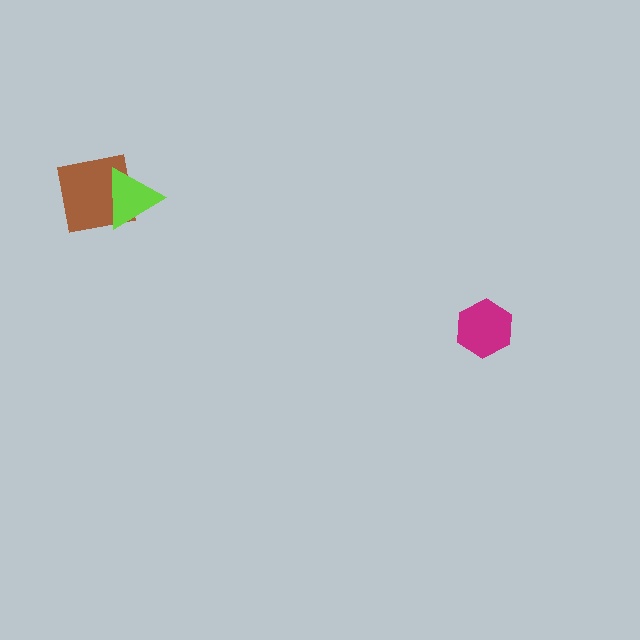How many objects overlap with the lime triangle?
1 object overlaps with the lime triangle.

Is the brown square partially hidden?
Yes, it is partially covered by another shape.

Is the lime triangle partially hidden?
No, no other shape covers it.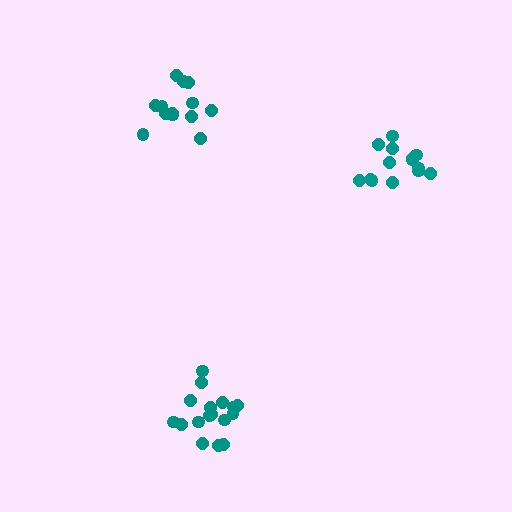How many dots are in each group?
Group 1: 17 dots, Group 2: 13 dots, Group 3: 14 dots (44 total).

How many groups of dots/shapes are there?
There are 3 groups.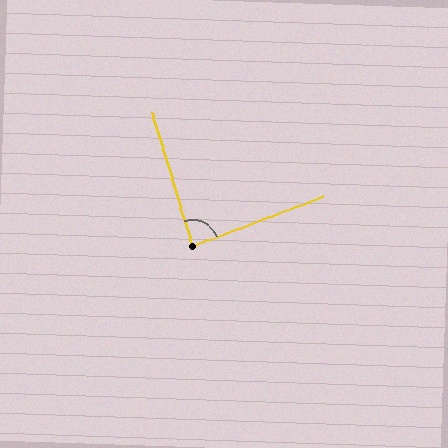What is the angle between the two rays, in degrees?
Approximately 86 degrees.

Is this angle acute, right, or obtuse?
It is approximately a right angle.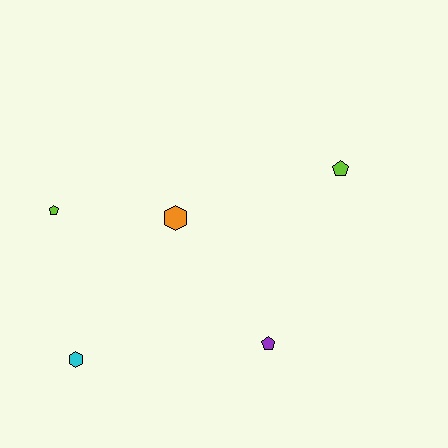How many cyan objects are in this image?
There is 1 cyan object.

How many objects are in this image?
There are 5 objects.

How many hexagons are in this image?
There are 2 hexagons.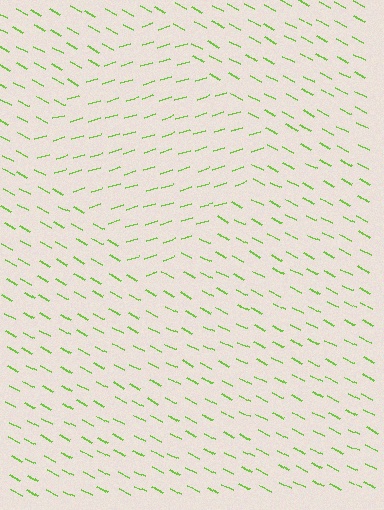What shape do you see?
I see a diamond.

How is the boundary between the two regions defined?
The boundary is defined purely by a change in line orientation (approximately 45 degrees difference). All lines are the same color and thickness.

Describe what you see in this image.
The image is filled with small lime line segments. A diamond region in the image has lines oriented differently from the surrounding lines, creating a visible texture boundary.